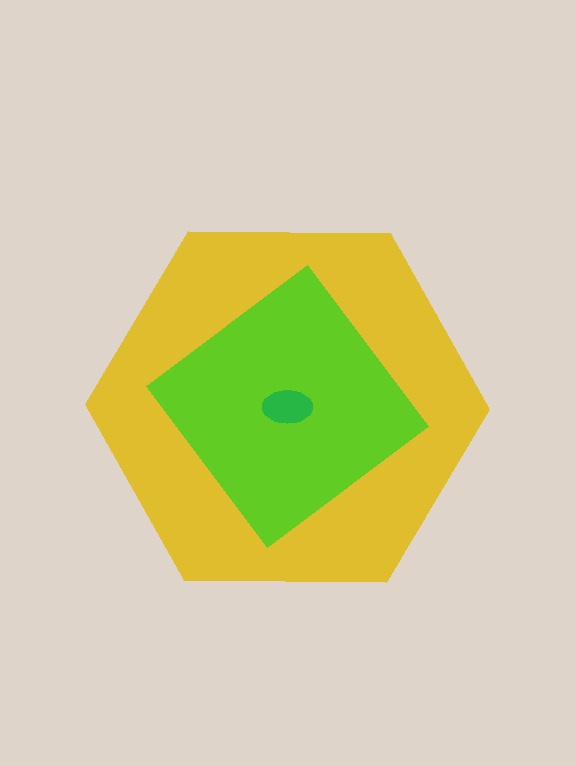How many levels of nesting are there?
3.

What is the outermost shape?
The yellow hexagon.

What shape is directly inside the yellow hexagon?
The lime diamond.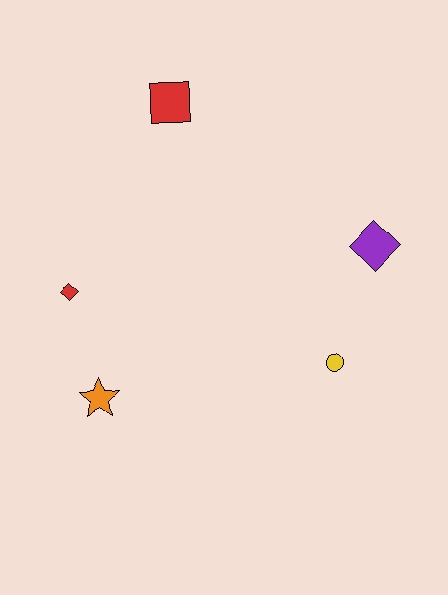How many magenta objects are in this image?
There are no magenta objects.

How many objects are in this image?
There are 5 objects.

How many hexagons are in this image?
There are no hexagons.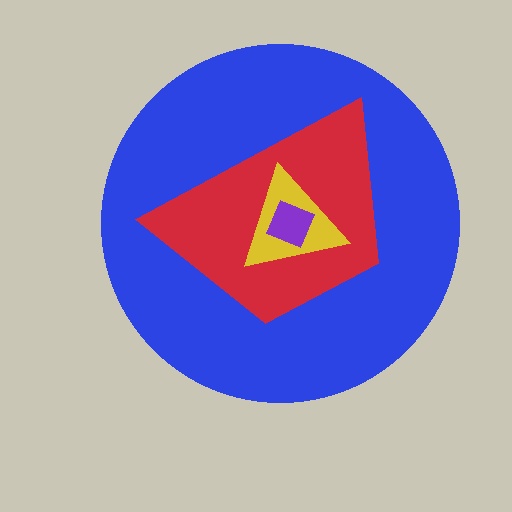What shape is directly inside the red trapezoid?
The yellow triangle.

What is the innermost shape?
The purple diamond.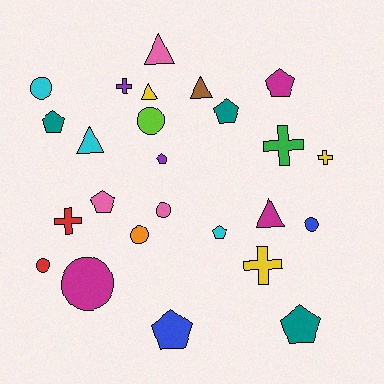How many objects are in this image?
There are 25 objects.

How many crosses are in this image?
There are 5 crosses.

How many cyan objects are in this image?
There are 3 cyan objects.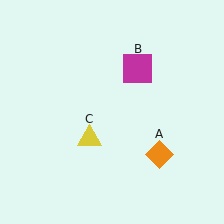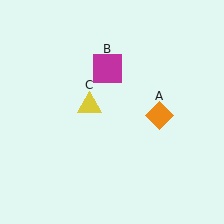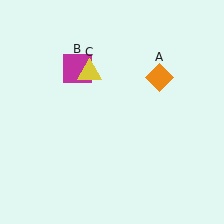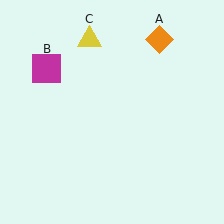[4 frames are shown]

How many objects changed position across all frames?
3 objects changed position: orange diamond (object A), magenta square (object B), yellow triangle (object C).